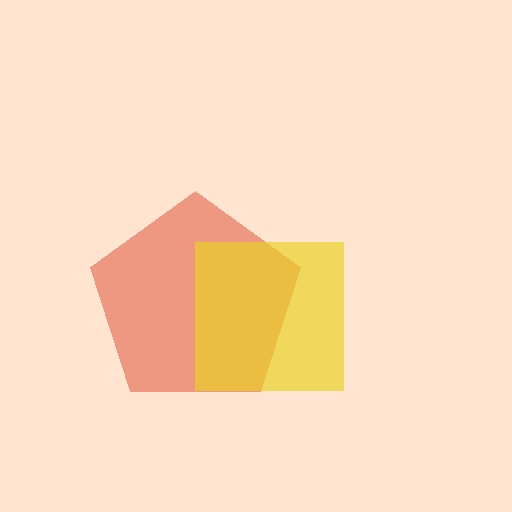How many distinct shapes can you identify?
There are 2 distinct shapes: a red pentagon, a yellow square.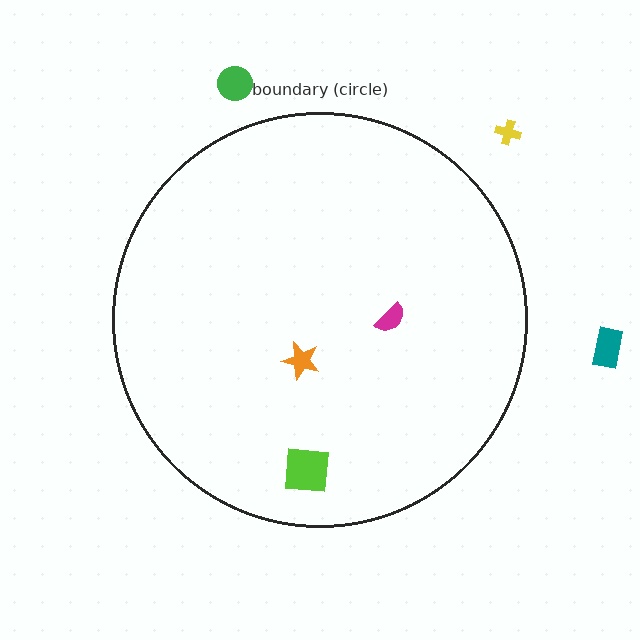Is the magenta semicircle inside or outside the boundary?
Inside.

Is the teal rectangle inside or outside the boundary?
Outside.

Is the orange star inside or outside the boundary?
Inside.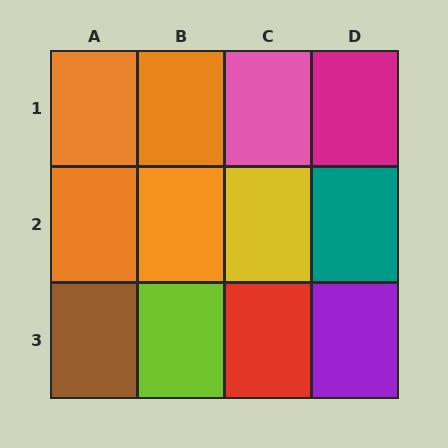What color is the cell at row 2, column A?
Orange.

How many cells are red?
1 cell is red.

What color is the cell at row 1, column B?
Orange.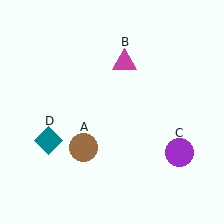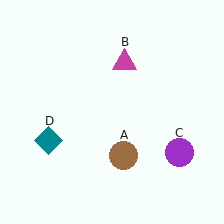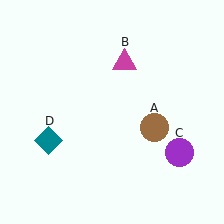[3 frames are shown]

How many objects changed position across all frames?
1 object changed position: brown circle (object A).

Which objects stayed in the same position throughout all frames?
Magenta triangle (object B) and purple circle (object C) and teal diamond (object D) remained stationary.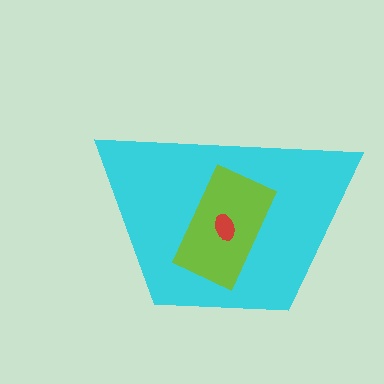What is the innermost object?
The red ellipse.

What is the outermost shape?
The cyan trapezoid.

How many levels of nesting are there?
3.